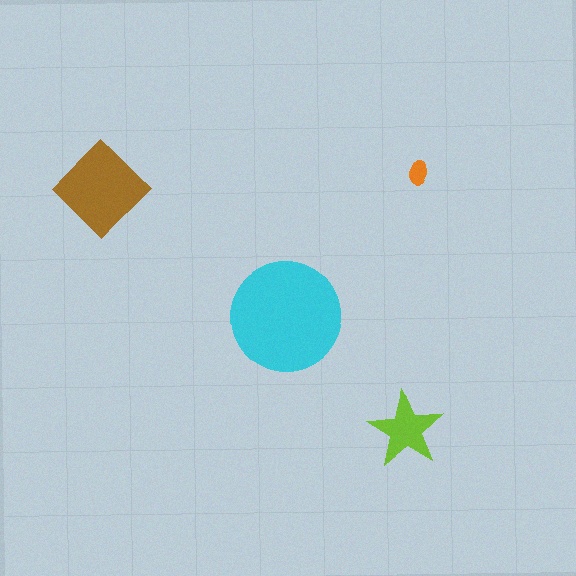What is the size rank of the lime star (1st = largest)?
3rd.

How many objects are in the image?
There are 4 objects in the image.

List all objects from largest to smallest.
The cyan circle, the brown diamond, the lime star, the orange ellipse.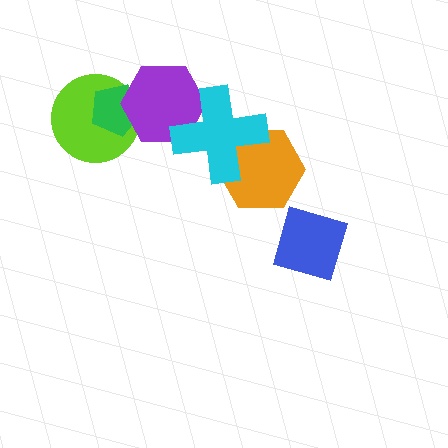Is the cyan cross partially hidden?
No, no other shape covers it.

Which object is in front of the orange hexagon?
The cyan cross is in front of the orange hexagon.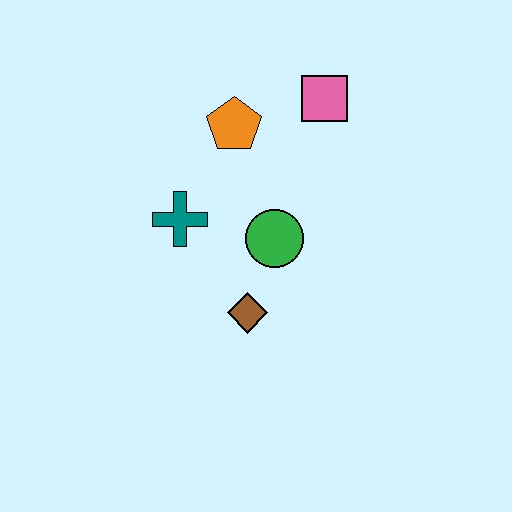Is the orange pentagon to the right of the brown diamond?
No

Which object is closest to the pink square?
The orange pentagon is closest to the pink square.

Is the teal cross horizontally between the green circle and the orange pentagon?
No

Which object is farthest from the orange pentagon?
The brown diamond is farthest from the orange pentagon.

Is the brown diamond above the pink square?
No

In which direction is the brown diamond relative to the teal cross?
The brown diamond is below the teal cross.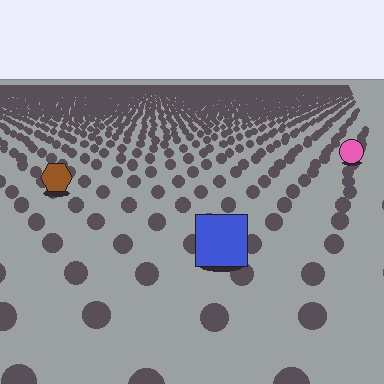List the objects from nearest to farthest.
From nearest to farthest: the blue square, the brown hexagon, the pink circle.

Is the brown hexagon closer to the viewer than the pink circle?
Yes. The brown hexagon is closer — you can tell from the texture gradient: the ground texture is coarser near it.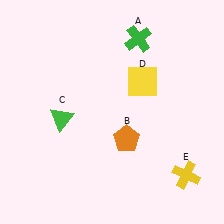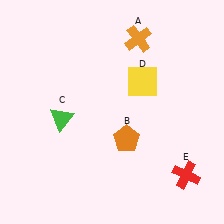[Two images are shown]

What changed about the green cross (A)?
In Image 1, A is green. In Image 2, it changed to orange.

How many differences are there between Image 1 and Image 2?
There are 2 differences between the two images.